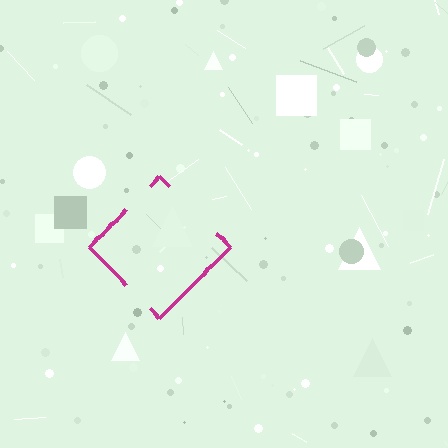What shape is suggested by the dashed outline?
The dashed outline suggests a diamond.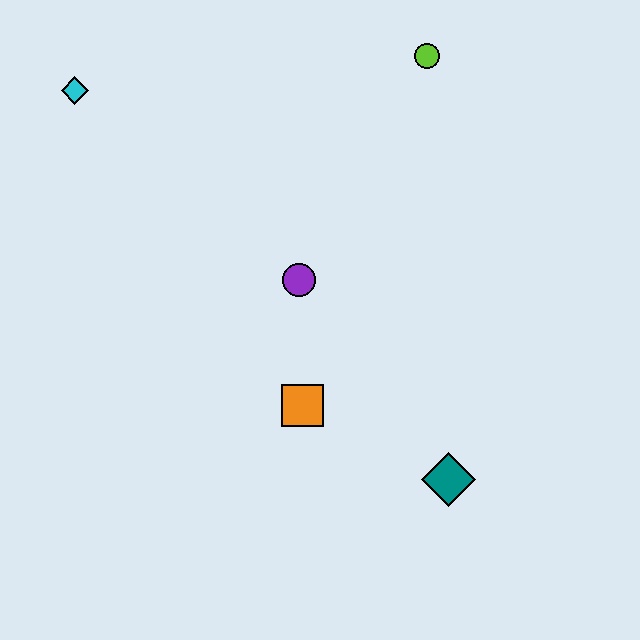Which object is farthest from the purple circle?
The cyan diamond is farthest from the purple circle.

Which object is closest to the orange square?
The purple circle is closest to the orange square.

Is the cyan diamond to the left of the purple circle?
Yes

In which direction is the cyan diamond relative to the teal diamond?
The cyan diamond is above the teal diamond.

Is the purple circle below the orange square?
No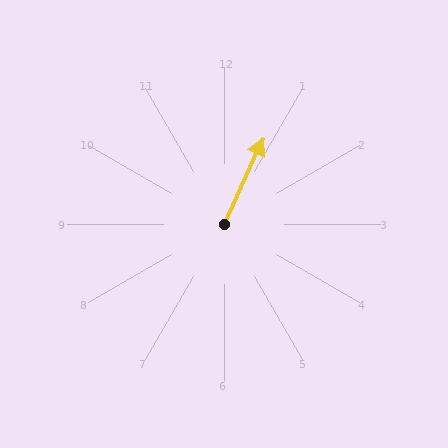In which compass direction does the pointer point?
Northeast.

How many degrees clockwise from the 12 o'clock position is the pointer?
Approximately 24 degrees.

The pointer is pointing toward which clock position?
Roughly 1 o'clock.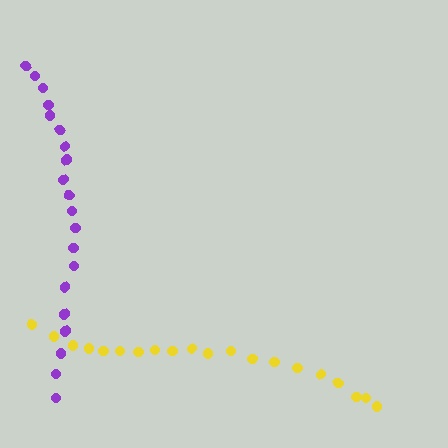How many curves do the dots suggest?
There are 2 distinct paths.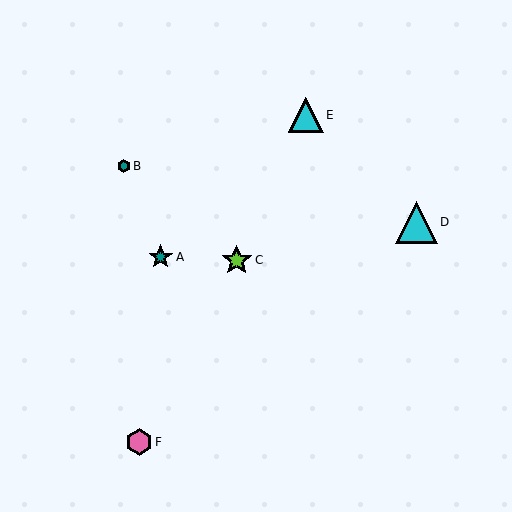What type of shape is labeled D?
Shape D is a cyan triangle.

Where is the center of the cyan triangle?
The center of the cyan triangle is at (306, 115).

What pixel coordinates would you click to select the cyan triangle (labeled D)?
Click at (416, 222) to select the cyan triangle D.